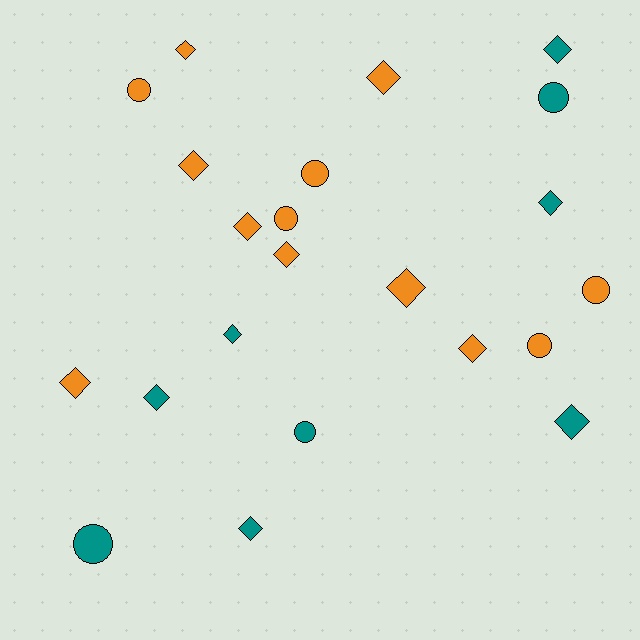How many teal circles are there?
There are 3 teal circles.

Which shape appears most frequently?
Diamond, with 14 objects.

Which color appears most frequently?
Orange, with 13 objects.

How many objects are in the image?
There are 22 objects.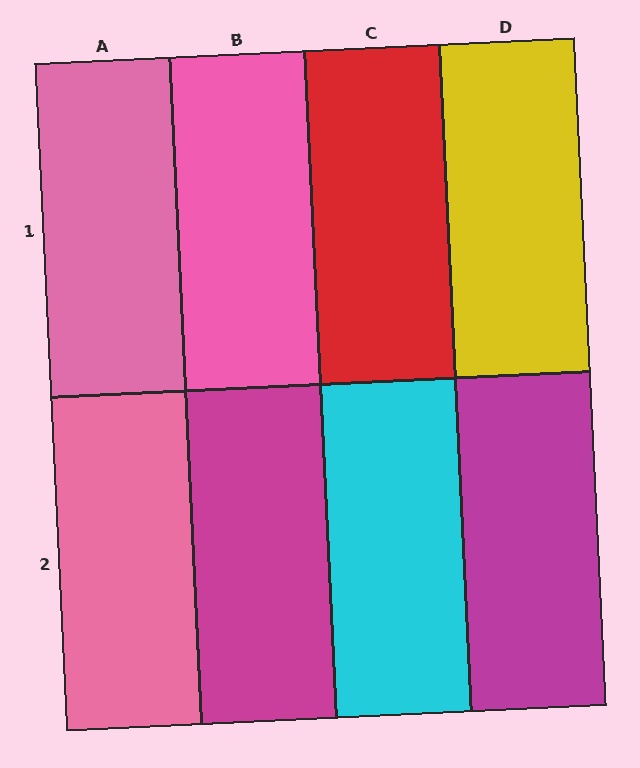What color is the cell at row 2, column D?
Magenta.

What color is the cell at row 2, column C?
Cyan.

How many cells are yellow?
1 cell is yellow.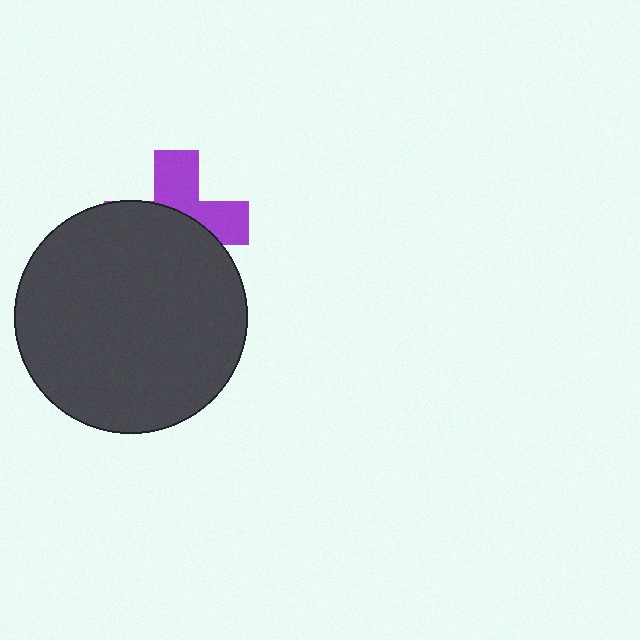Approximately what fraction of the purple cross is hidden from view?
Roughly 58% of the purple cross is hidden behind the dark gray circle.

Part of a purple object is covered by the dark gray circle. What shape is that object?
It is a cross.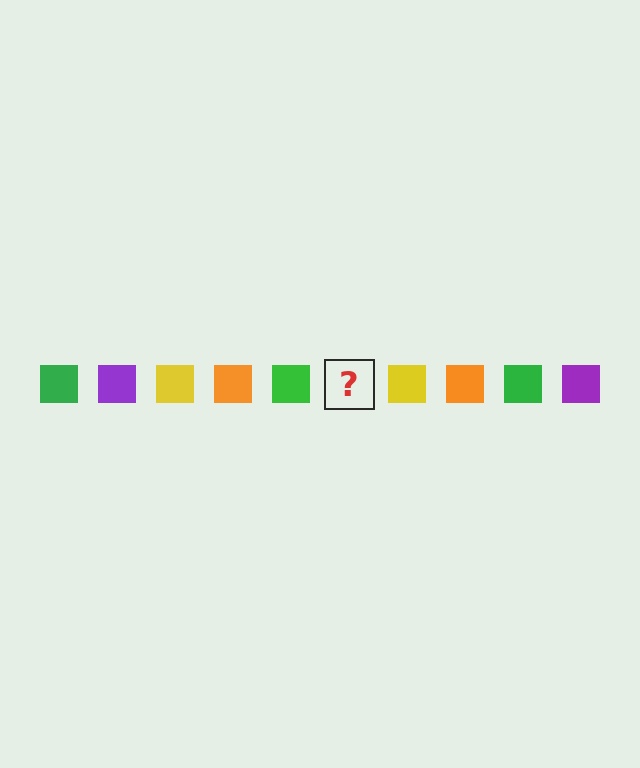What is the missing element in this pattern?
The missing element is a purple square.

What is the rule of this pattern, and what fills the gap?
The rule is that the pattern cycles through green, purple, yellow, orange squares. The gap should be filled with a purple square.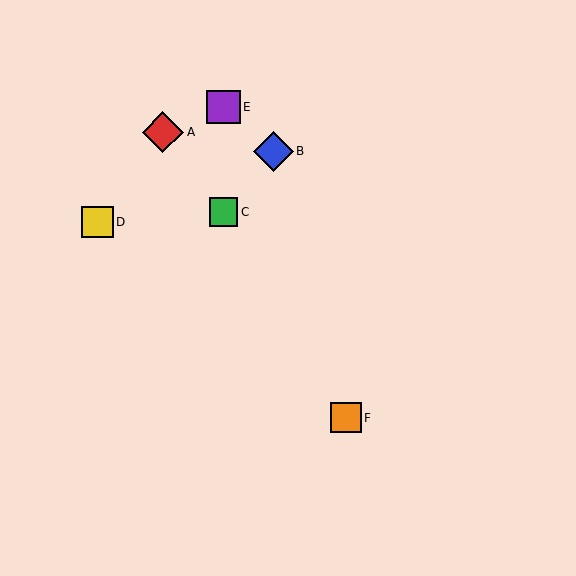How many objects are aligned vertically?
2 objects (C, E) are aligned vertically.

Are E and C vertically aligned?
Yes, both are at x≈223.